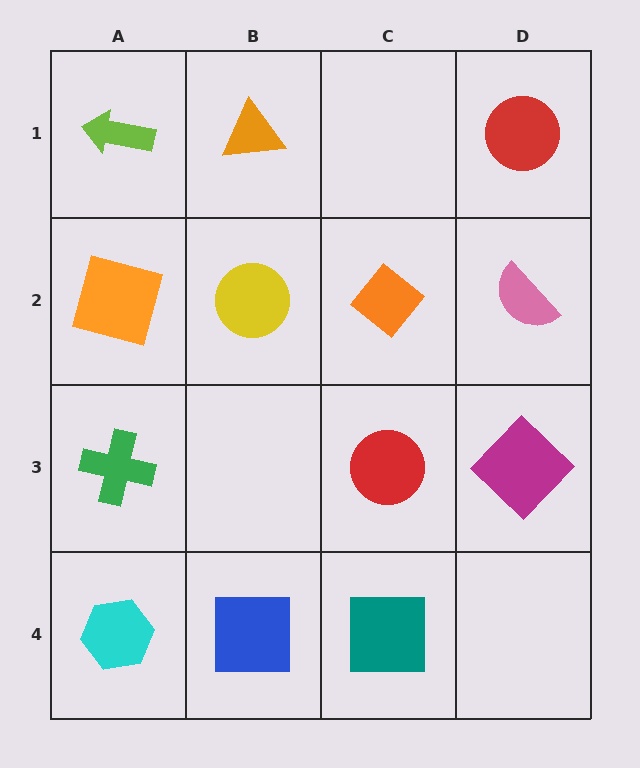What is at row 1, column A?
A lime arrow.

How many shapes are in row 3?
3 shapes.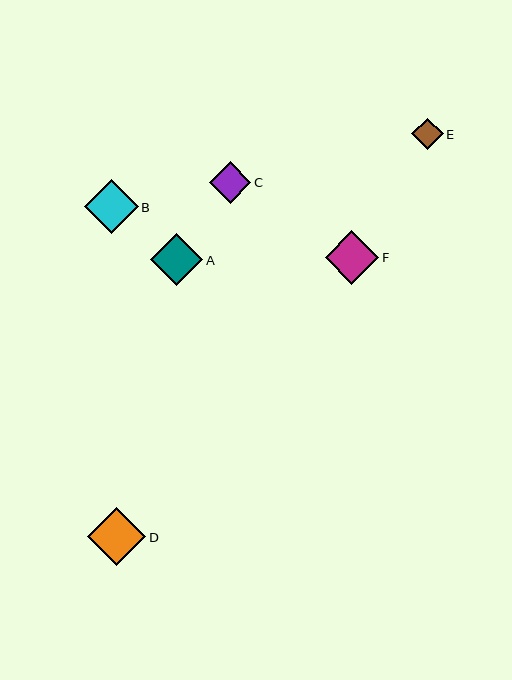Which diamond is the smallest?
Diamond E is the smallest with a size of approximately 32 pixels.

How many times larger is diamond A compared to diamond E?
Diamond A is approximately 1.6 times the size of diamond E.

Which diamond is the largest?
Diamond D is the largest with a size of approximately 59 pixels.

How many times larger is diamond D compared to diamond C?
Diamond D is approximately 1.4 times the size of diamond C.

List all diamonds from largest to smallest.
From largest to smallest: D, B, F, A, C, E.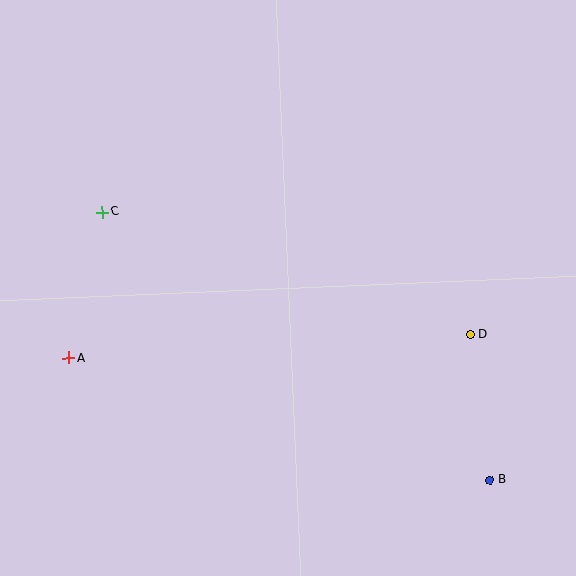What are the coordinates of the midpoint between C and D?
The midpoint between C and D is at (286, 273).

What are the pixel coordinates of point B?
Point B is at (490, 480).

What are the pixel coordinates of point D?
Point D is at (470, 334).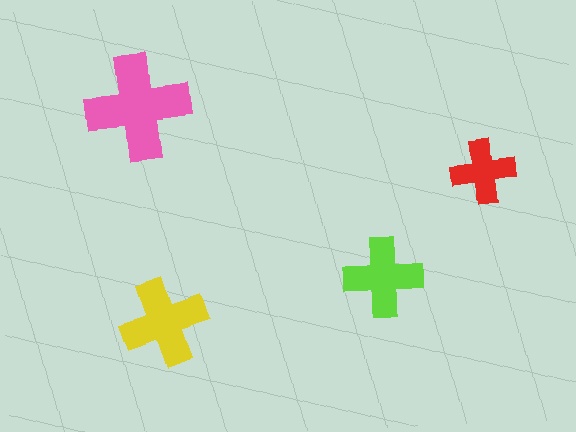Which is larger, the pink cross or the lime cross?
The pink one.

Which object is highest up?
The pink cross is topmost.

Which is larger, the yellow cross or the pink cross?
The pink one.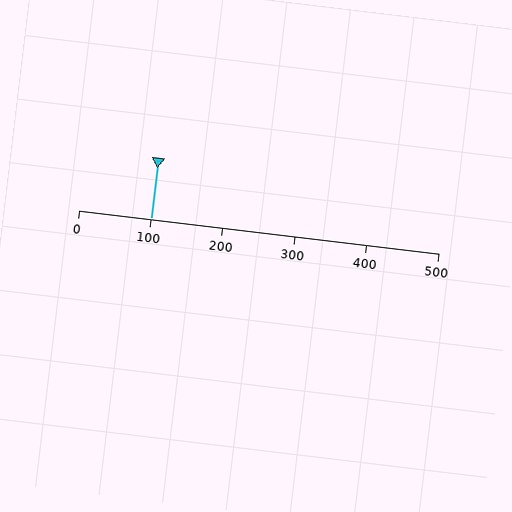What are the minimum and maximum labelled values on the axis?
The axis runs from 0 to 500.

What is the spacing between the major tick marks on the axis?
The major ticks are spaced 100 apart.